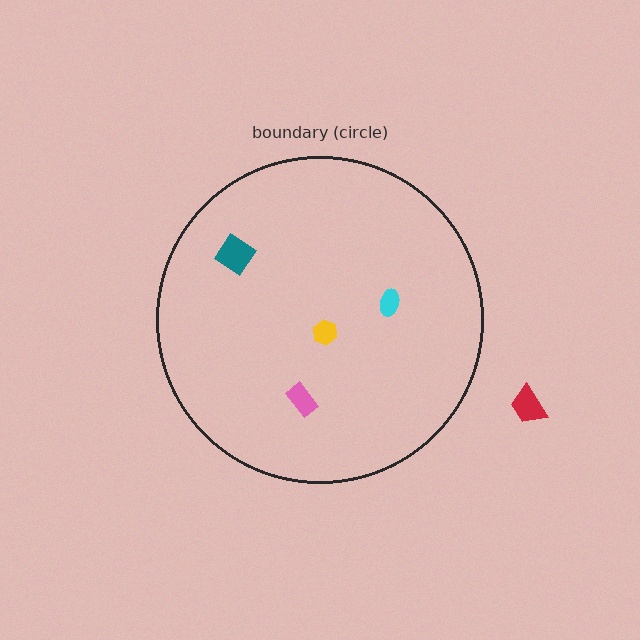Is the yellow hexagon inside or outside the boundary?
Inside.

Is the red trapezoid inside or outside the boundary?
Outside.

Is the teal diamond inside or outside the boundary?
Inside.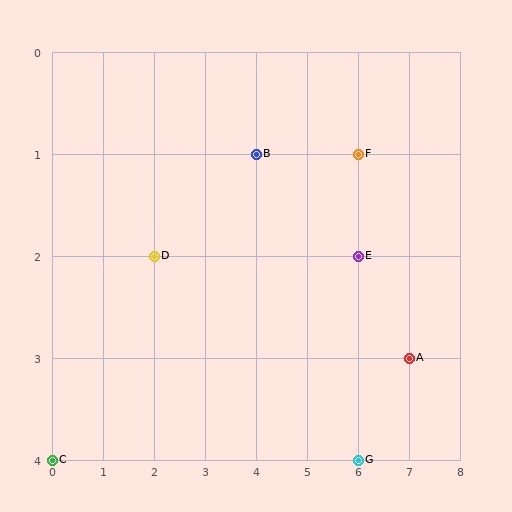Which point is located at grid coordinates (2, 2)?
Point D is at (2, 2).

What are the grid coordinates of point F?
Point F is at grid coordinates (6, 1).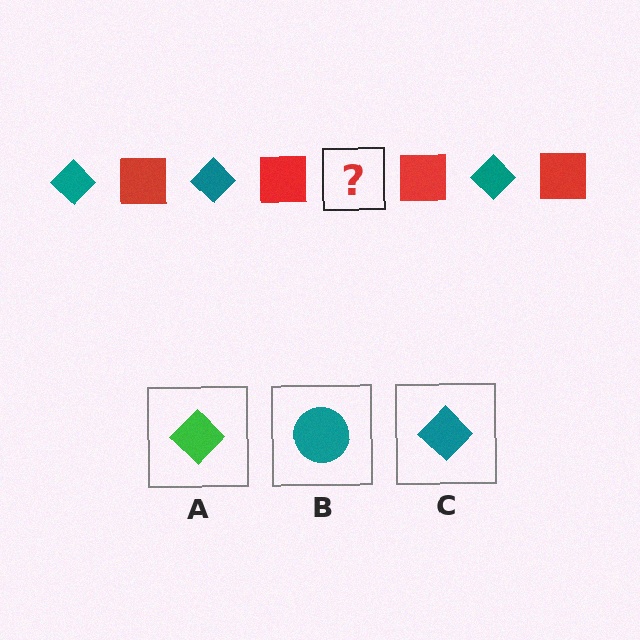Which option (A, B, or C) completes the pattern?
C.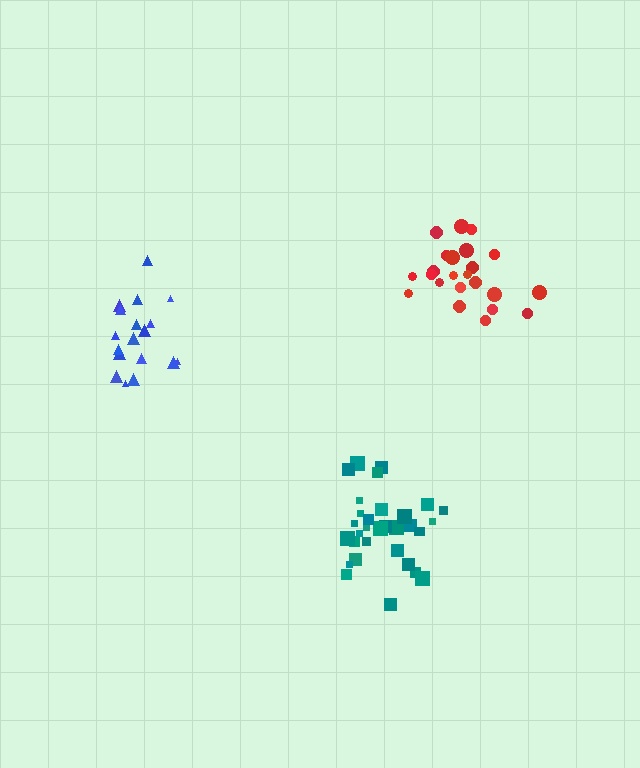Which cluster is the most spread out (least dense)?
Blue.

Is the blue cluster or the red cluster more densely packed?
Red.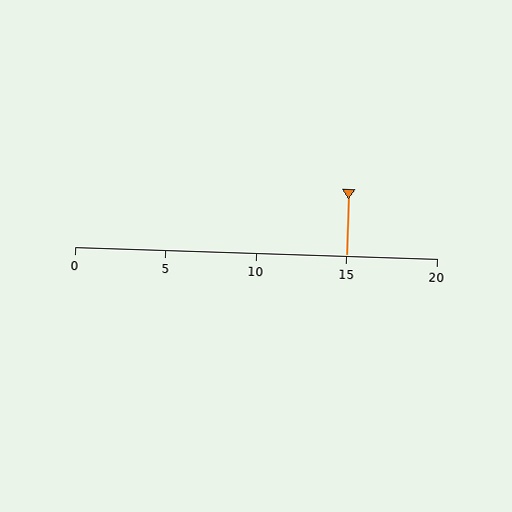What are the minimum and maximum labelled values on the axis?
The axis runs from 0 to 20.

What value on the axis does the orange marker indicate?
The marker indicates approximately 15.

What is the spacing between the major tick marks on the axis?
The major ticks are spaced 5 apart.